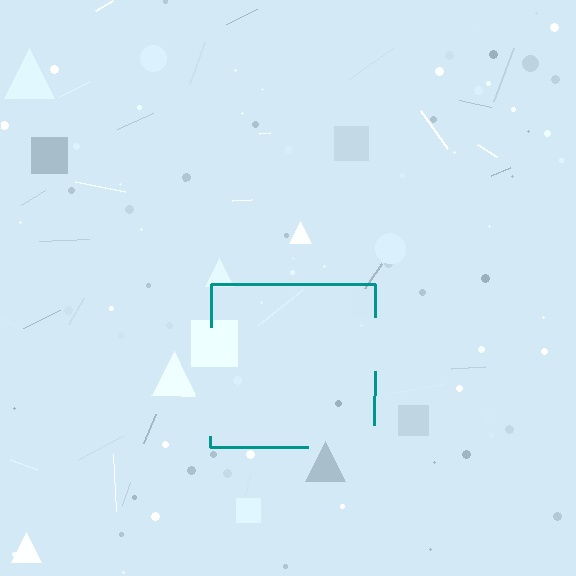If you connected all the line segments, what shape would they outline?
They would outline a square.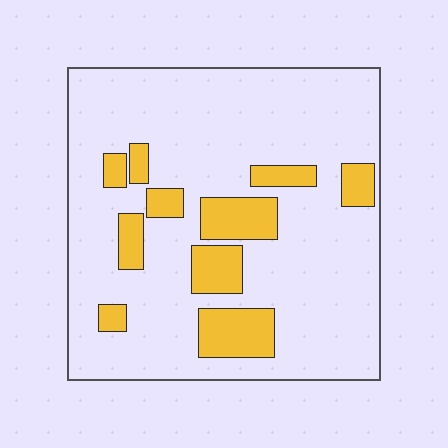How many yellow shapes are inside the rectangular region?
10.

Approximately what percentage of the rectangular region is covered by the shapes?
Approximately 20%.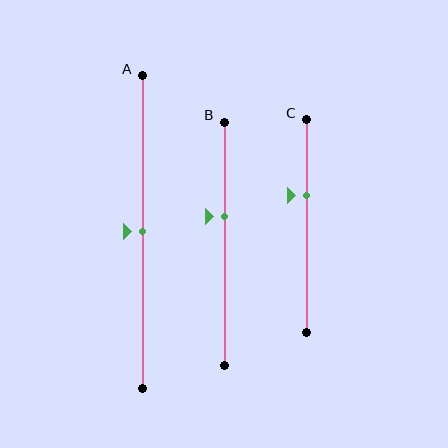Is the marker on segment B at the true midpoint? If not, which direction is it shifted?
No, the marker on segment B is shifted upward by about 11% of the segment length.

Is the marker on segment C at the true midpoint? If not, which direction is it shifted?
No, the marker on segment C is shifted upward by about 14% of the segment length.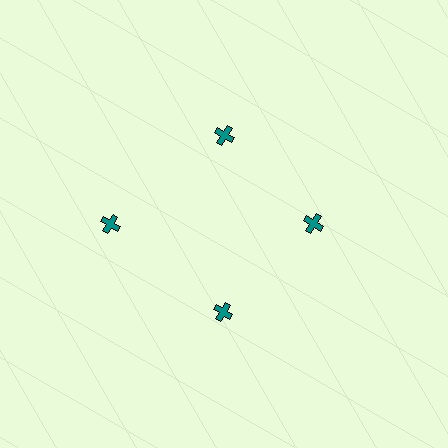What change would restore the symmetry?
The symmetry would be restored by moving it inward, back onto the ring so that all 4 crosses sit at equal angles and equal distance from the center.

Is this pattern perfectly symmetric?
No. The 4 teal crosses are arranged in a ring, but one element near the 9 o'clock position is pushed outward from the center, breaking the 4-fold rotational symmetry.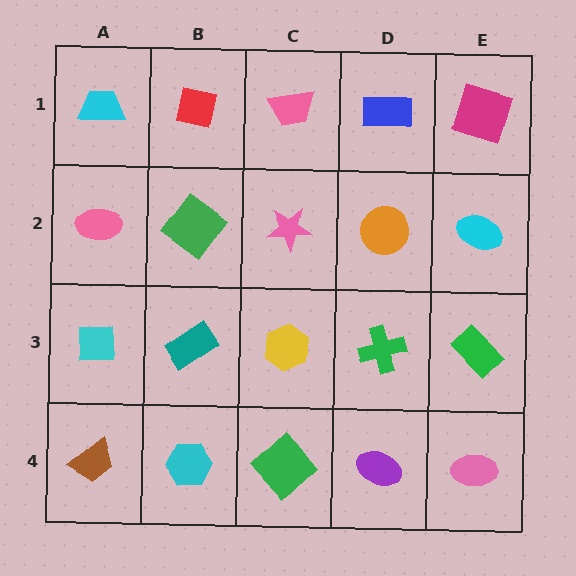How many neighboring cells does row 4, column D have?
3.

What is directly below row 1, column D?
An orange circle.